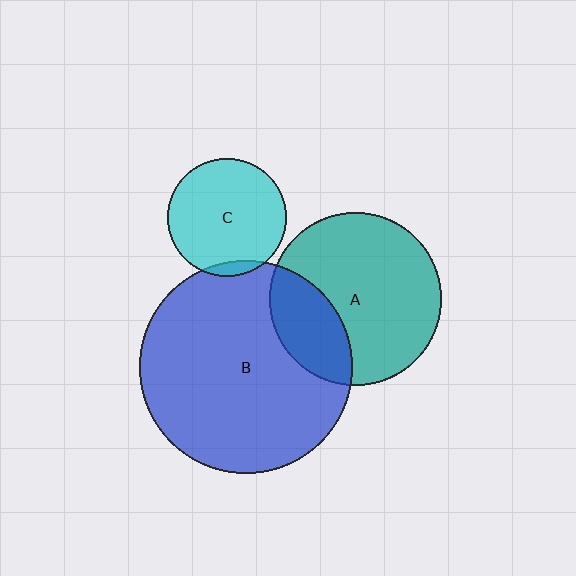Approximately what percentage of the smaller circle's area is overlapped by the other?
Approximately 5%.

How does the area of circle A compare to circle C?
Approximately 2.1 times.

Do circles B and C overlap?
Yes.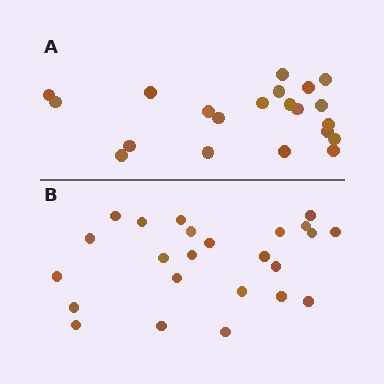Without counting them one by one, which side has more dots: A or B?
Region B (the bottom region) has more dots.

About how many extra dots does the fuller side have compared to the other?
Region B has just a few more — roughly 2 or 3 more dots than region A.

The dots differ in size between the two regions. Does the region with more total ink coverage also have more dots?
No. Region A has more total ink coverage because its dots are larger, but region B actually contains more individual dots. Total area can be misleading — the number of items is what matters here.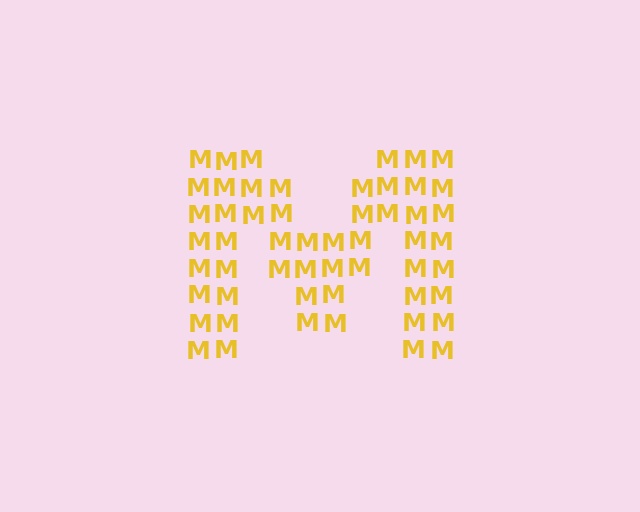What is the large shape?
The large shape is the letter M.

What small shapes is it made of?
It is made of small letter M's.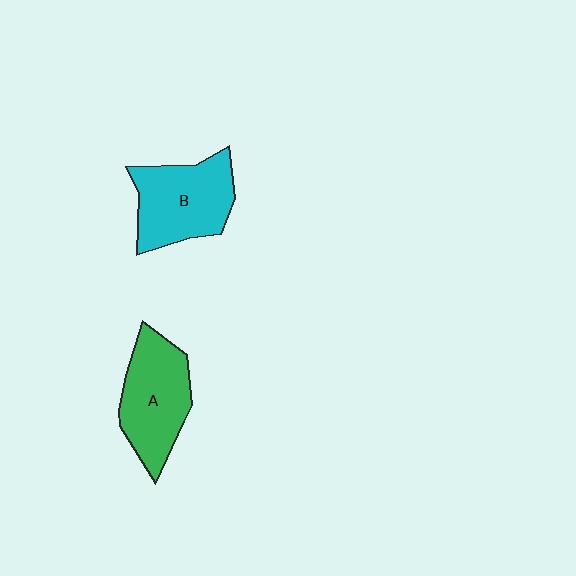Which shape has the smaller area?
Shape A (green).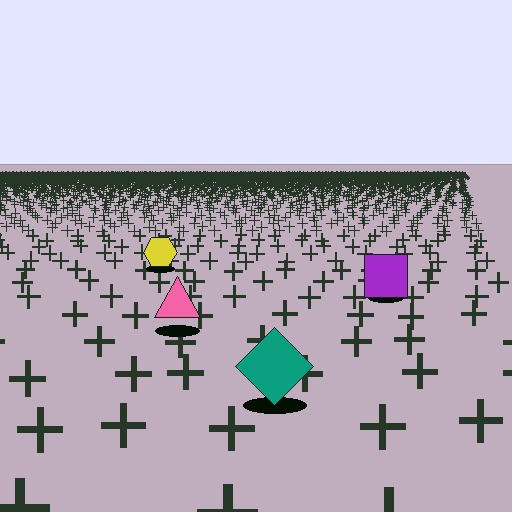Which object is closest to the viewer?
The teal diamond is closest. The texture marks near it are larger and more spread out.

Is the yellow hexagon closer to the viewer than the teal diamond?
No. The teal diamond is closer — you can tell from the texture gradient: the ground texture is coarser near it.